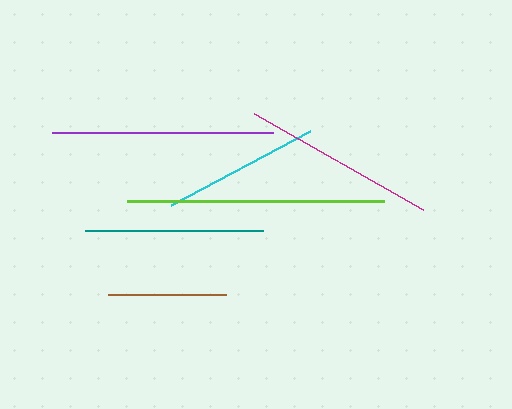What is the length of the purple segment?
The purple segment is approximately 221 pixels long.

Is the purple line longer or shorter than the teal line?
The purple line is longer than the teal line.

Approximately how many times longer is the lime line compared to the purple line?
The lime line is approximately 1.2 times the length of the purple line.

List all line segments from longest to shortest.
From longest to shortest: lime, purple, magenta, teal, cyan, brown.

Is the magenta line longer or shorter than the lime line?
The lime line is longer than the magenta line.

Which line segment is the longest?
The lime line is the longest at approximately 257 pixels.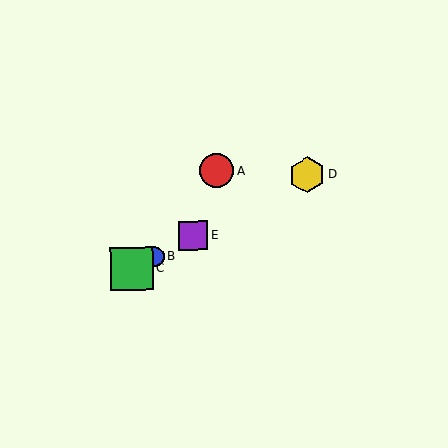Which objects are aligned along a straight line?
Objects B, C, D, E are aligned along a straight line.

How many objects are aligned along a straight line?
4 objects (B, C, D, E) are aligned along a straight line.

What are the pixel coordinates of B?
Object B is at (154, 257).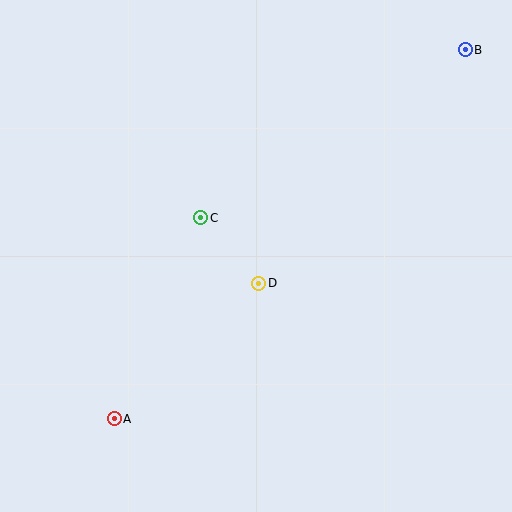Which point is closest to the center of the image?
Point D at (259, 283) is closest to the center.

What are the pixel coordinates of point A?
Point A is at (114, 419).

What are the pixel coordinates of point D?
Point D is at (259, 283).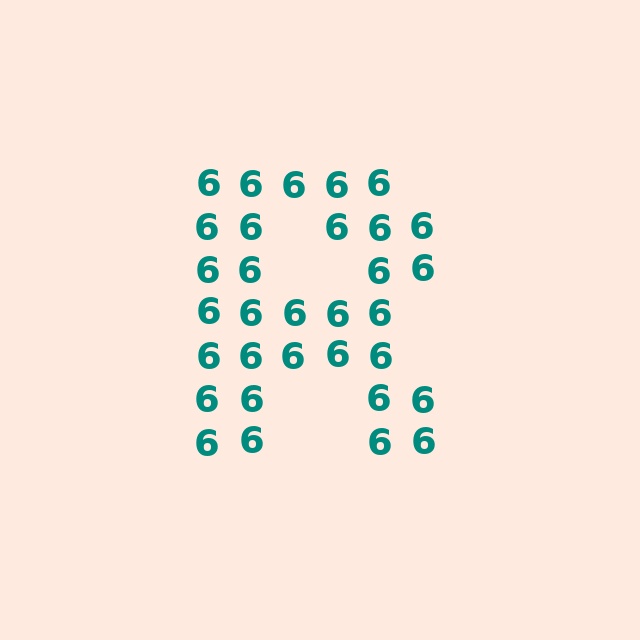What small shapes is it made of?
It is made of small digit 6's.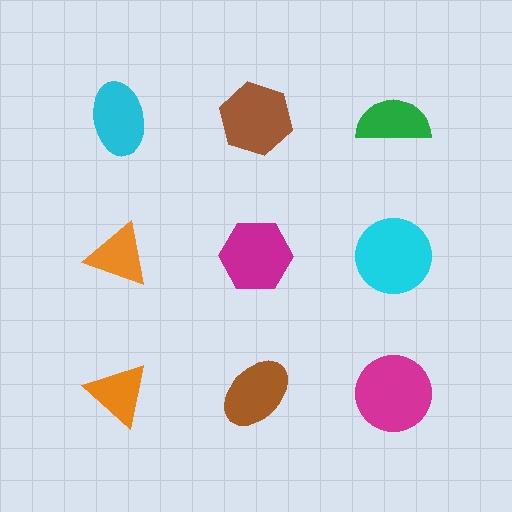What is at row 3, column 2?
A brown ellipse.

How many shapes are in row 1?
3 shapes.